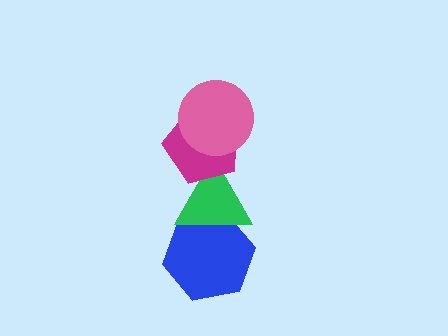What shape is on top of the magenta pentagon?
The pink circle is on top of the magenta pentagon.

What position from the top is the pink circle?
The pink circle is 1st from the top.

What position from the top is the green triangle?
The green triangle is 3rd from the top.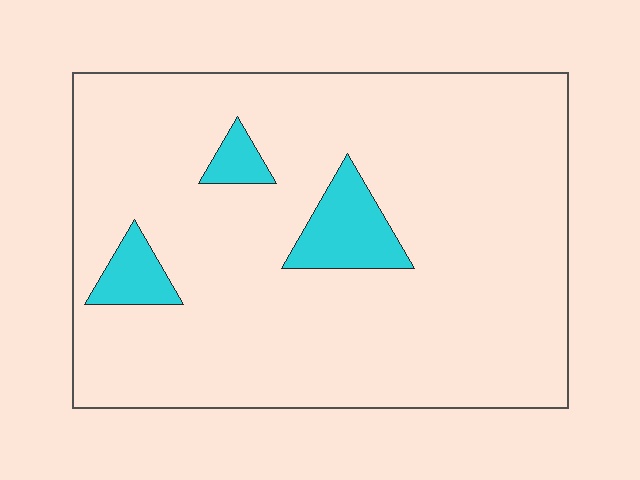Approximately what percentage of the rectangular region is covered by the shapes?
Approximately 10%.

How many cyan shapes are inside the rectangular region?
3.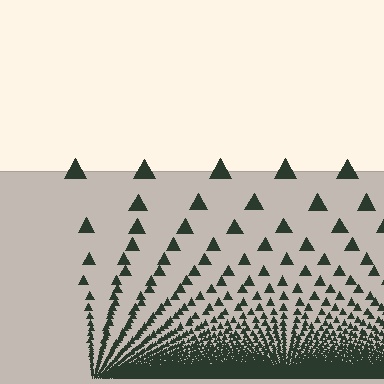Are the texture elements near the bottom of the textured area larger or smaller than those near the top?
Smaller. The gradient is inverted — elements near the bottom are smaller and denser.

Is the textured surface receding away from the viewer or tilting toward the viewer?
The surface appears to tilt toward the viewer. Texture elements get larger and sparser toward the top.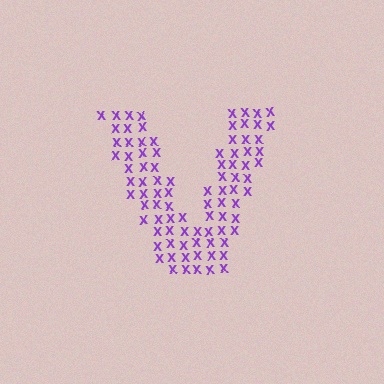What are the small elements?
The small elements are letter X's.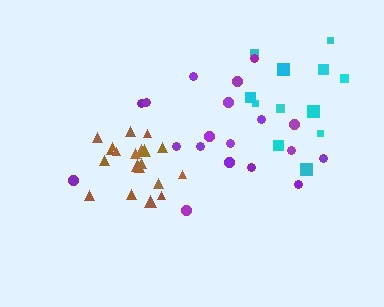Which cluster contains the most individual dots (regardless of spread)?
Brown (20).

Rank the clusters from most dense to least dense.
brown, purple, cyan.